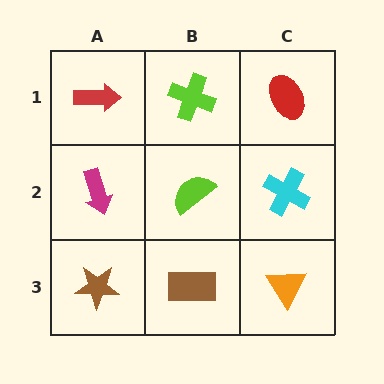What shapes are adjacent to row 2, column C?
A red ellipse (row 1, column C), an orange triangle (row 3, column C), a lime semicircle (row 2, column B).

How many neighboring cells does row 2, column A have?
3.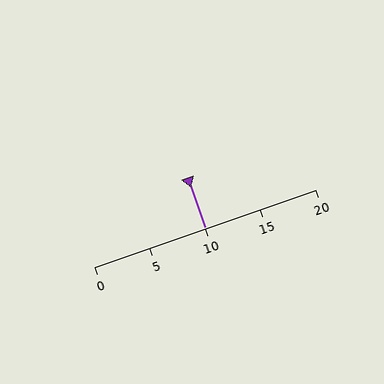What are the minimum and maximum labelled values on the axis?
The axis runs from 0 to 20.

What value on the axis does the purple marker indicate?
The marker indicates approximately 10.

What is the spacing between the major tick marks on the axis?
The major ticks are spaced 5 apart.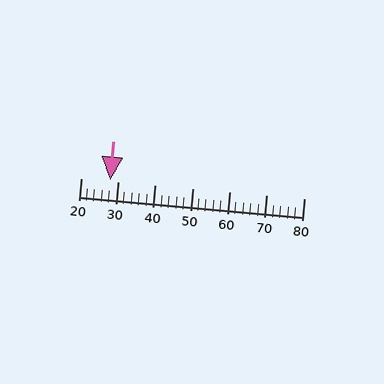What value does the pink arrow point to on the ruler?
The pink arrow points to approximately 28.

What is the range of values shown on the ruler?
The ruler shows values from 20 to 80.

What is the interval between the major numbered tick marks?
The major tick marks are spaced 10 units apart.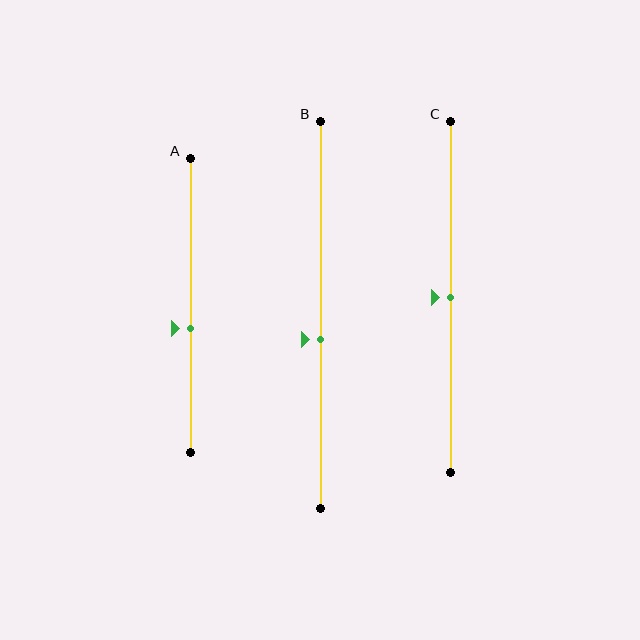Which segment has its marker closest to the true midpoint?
Segment C has its marker closest to the true midpoint.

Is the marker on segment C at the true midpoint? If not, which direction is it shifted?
Yes, the marker on segment C is at the true midpoint.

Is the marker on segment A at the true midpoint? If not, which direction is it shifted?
No, the marker on segment A is shifted downward by about 8% of the segment length.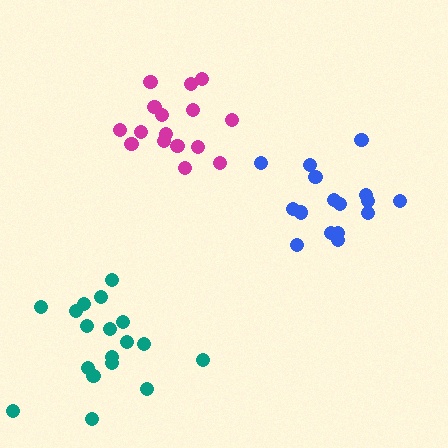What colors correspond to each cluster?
The clusters are colored: blue, magenta, teal.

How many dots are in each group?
Group 1: 16 dots, Group 2: 16 dots, Group 3: 18 dots (50 total).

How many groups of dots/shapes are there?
There are 3 groups.